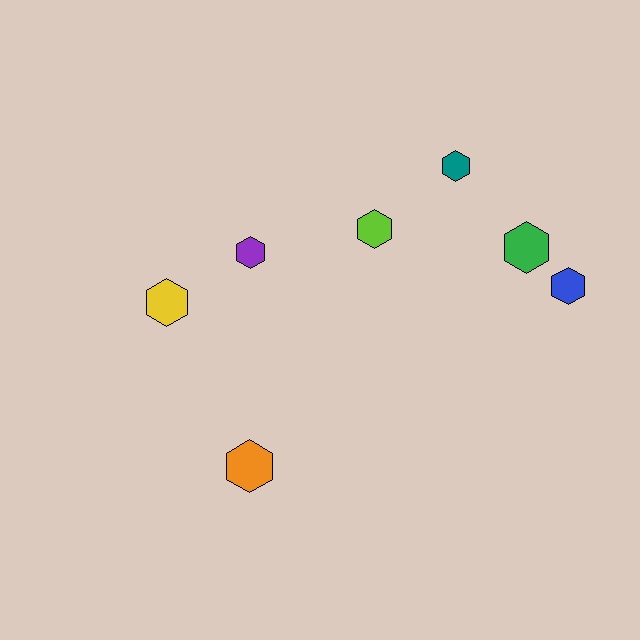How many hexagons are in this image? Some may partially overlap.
There are 7 hexagons.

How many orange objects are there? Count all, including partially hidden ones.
There is 1 orange object.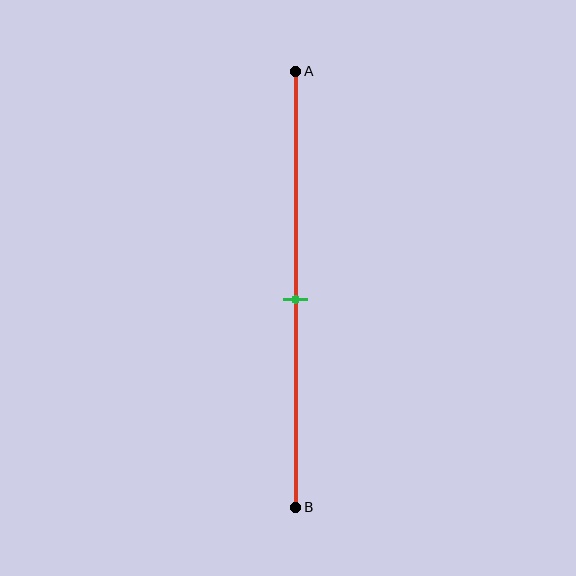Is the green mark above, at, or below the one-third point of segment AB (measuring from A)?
The green mark is below the one-third point of segment AB.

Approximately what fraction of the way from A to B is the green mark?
The green mark is approximately 50% of the way from A to B.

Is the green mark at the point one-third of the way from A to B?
No, the mark is at about 50% from A, not at the 33% one-third point.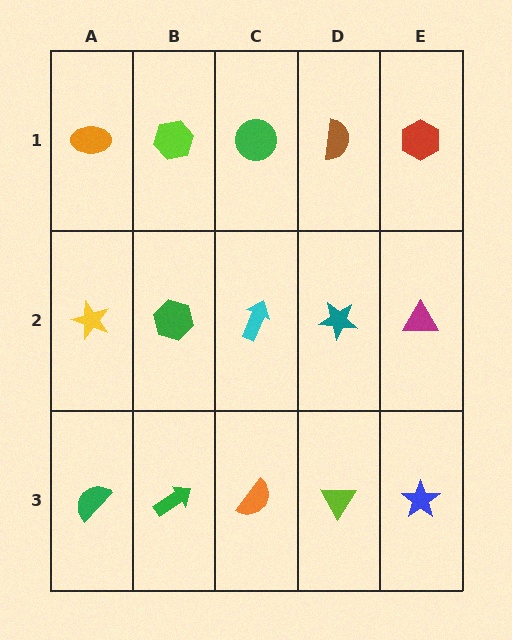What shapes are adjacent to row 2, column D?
A brown semicircle (row 1, column D), a lime triangle (row 3, column D), a cyan arrow (row 2, column C), a magenta triangle (row 2, column E).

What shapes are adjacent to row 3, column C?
A cyan arrow (row 2, column C), a green arrow (row 3, column B), a lime triangle (row 3, column D).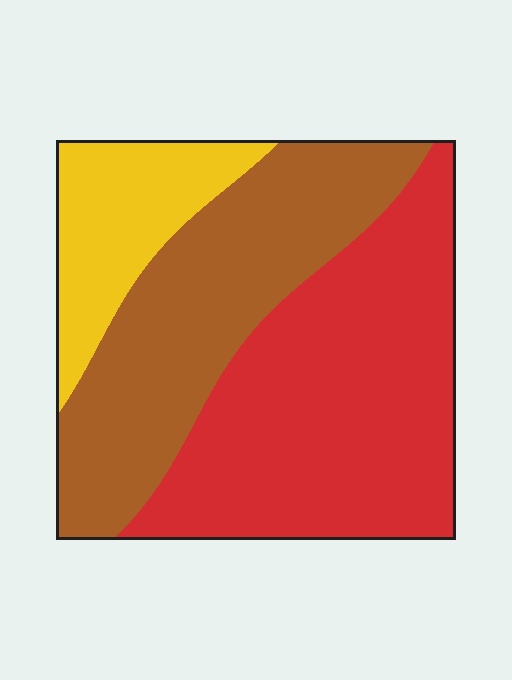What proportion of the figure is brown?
Brown covers 36% of the figure.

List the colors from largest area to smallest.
From largest to smallest: red, brown, yellow.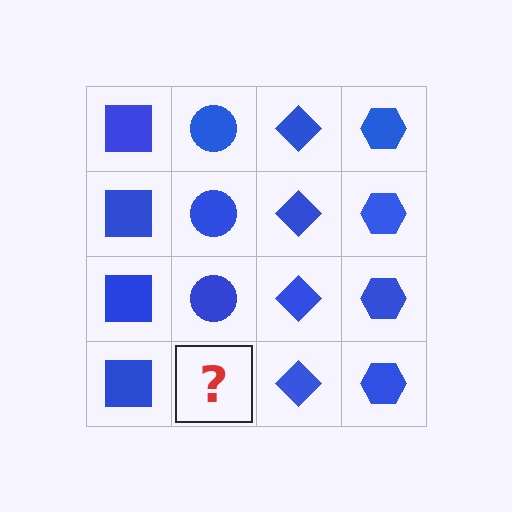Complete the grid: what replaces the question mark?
The question mark should be replaced with a blue circle.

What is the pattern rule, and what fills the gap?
The rule is that each column has a consistent shape. The gap should be filled with a blue circle.